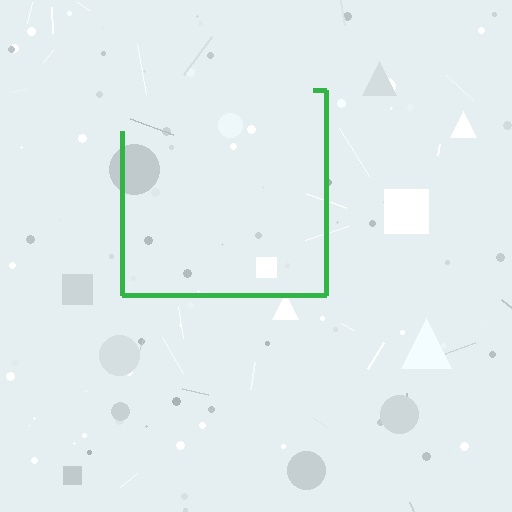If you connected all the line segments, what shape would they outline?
They would outline a square.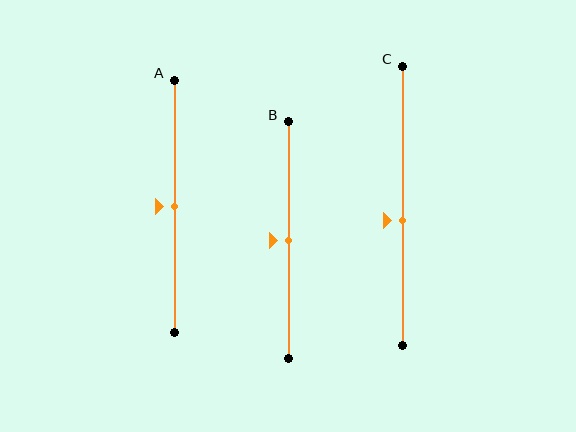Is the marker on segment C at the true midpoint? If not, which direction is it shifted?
No, the marker on segment C is shifted downward by about 5% of the segment length.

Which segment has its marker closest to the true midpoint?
Segment A has its marker closest to the true midpoint.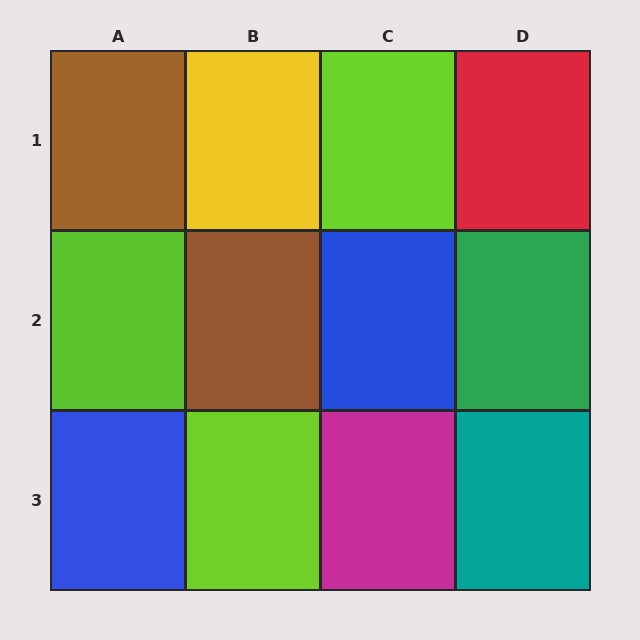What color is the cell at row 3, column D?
Teal.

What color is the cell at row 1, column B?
Yellow.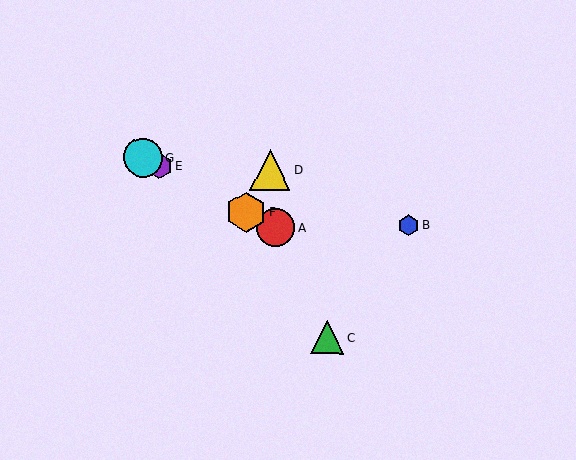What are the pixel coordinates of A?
Object A is at (276, 228).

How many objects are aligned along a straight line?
4 objects (A, E, F, G) are aligned along a straight line.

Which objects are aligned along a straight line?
Objects A, E, F, G are aligned along a straight line.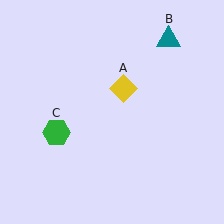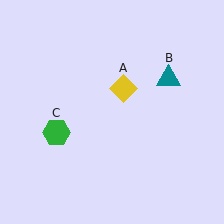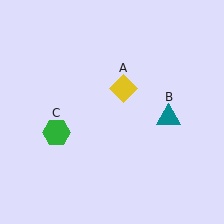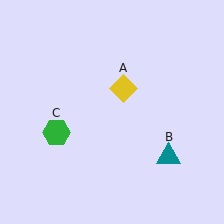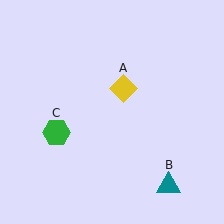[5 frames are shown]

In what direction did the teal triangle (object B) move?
The teal triangle (object B) moved down.